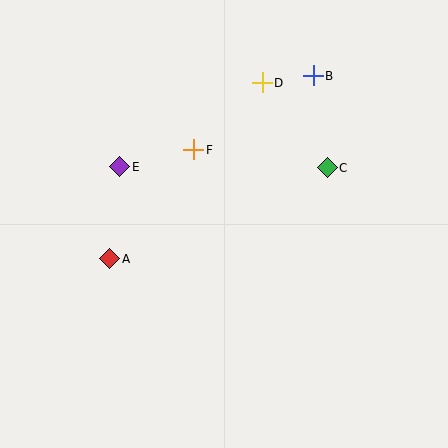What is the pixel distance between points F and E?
The distance between F and E is 76 pixels.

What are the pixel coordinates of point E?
Point E is at (120, 167).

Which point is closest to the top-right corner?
Point B is closest to the top-right corner.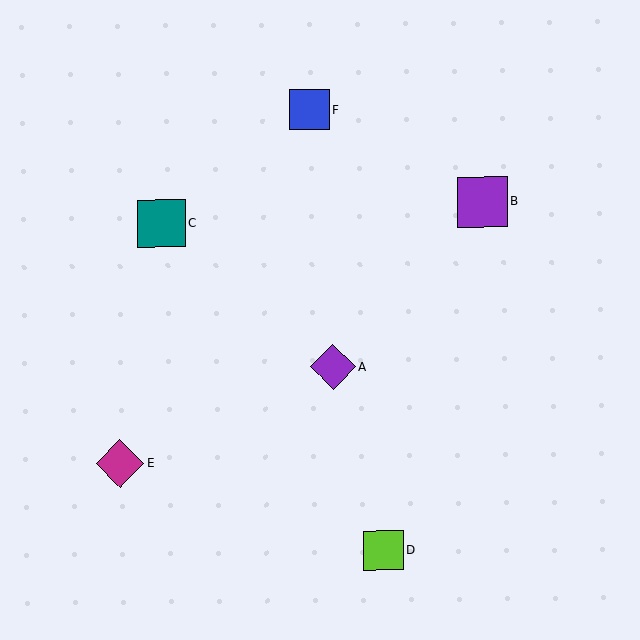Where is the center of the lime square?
The center of the lime square is at (384, 550).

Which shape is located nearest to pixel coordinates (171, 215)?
The teal square (labeled C) at (162, 224) is nearest to that location.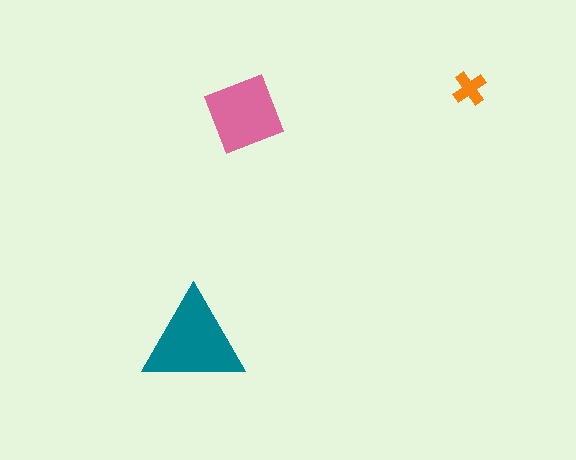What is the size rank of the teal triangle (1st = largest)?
1st.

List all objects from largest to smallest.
The teal triangle, the pink square, the orange cross.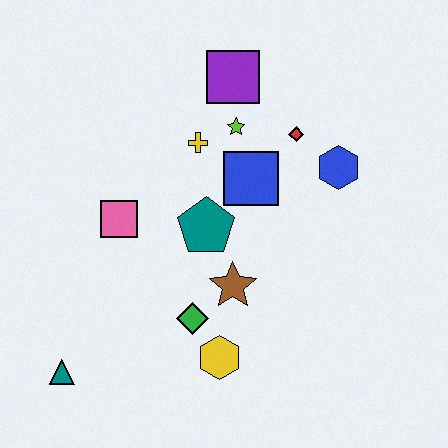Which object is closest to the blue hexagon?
The red diamond is closest to the blue hexagon.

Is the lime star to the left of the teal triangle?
No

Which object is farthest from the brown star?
The purple square is farthest from the brown star.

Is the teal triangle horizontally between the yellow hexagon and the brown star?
No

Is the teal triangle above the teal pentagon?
No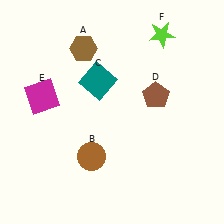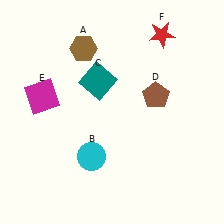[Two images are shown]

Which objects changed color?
B changed from brown to cyan. F changed from lime to red.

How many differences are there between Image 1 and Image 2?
There are 2 differences between the two images.